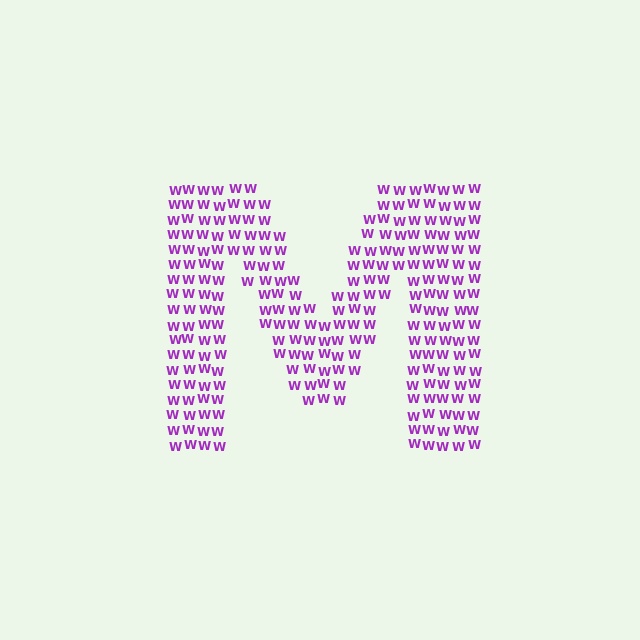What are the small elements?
The small elements are letter W's.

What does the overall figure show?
The overall figure shows the letter M.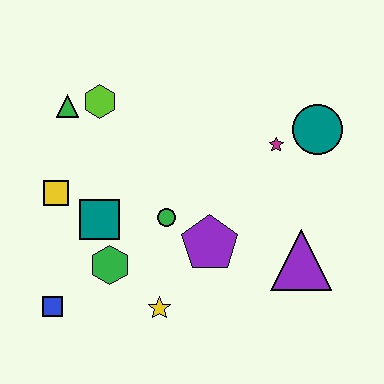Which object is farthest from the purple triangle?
The green triangle is farthest from the purple triangle.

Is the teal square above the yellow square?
No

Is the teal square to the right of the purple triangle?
No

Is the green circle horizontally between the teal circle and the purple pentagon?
No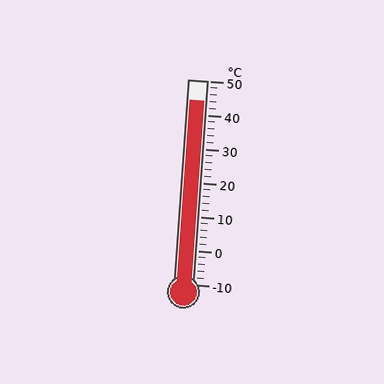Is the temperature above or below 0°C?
The temperature is above 0°C.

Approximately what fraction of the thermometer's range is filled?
The thermometer is filled to approximately 90% of its range.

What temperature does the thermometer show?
The thermometer shows approximately 44°C.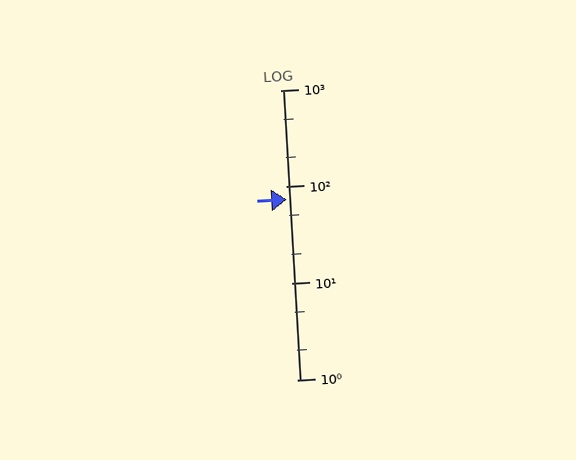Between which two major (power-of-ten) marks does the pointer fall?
The pointer is between 10 and 100.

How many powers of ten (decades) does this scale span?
The scale spans 3 decades, from 1 to 1000.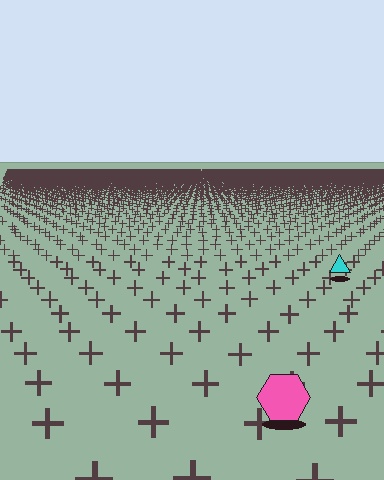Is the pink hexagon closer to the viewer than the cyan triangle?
Yes. The pink hexagon is closer — you can tell from the texture gradient: the ground texture is coarser near it.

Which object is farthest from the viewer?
The cyan triangle is farthest from the viewer. It appears smaller and the ground texture around it is denser.